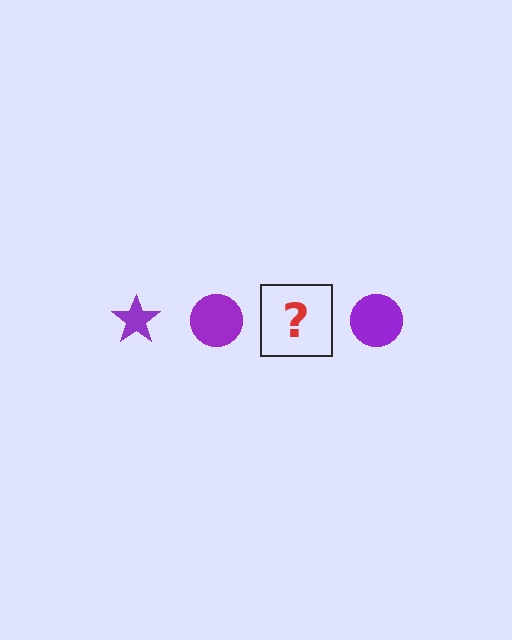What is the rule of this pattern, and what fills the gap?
The rule is that the pattern cycles through star, circle shapes in purple. The gap should be filled with a purple star.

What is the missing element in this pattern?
The missing element is a purple star.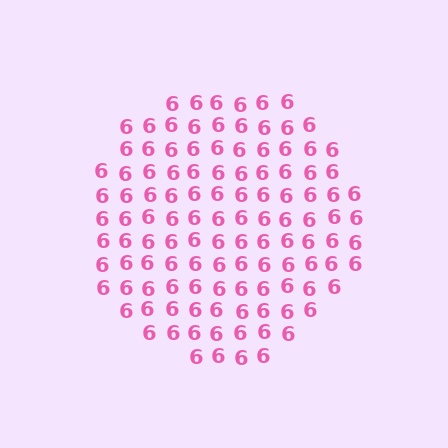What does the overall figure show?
The overall figure shows a circle.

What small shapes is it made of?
It is made of small digit 6's.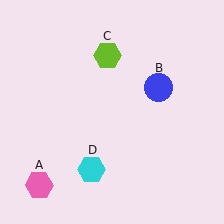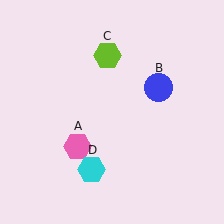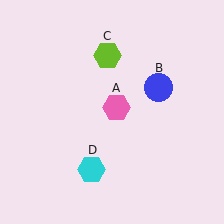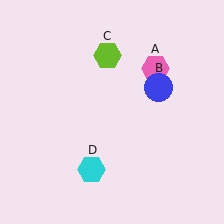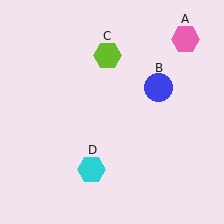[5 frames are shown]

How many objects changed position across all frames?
1 object changed position: pink hexagon (object A).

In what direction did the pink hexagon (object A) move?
The pink hexagon (object A) moved up and to the right.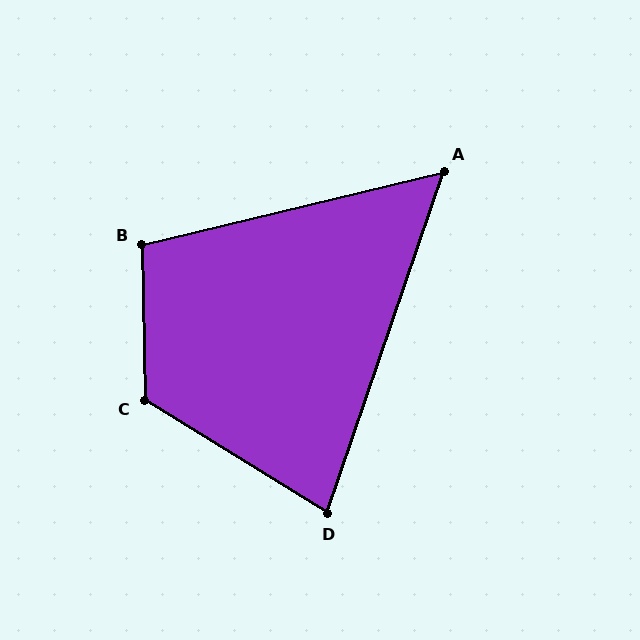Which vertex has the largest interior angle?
C, at approximately 122 degrees.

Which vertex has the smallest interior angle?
A, at approximately 58 degrees.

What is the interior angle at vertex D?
Approximately 77 degrees (acute).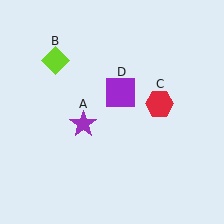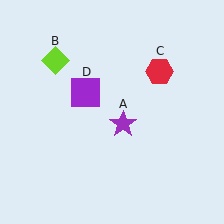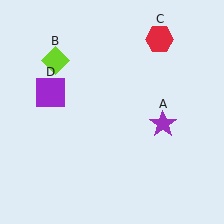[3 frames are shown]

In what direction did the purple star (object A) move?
The purple star (object A) moved right.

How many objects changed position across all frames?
3 objects changed position: purple star (object A), red hexagon (object C), purple square (object D).